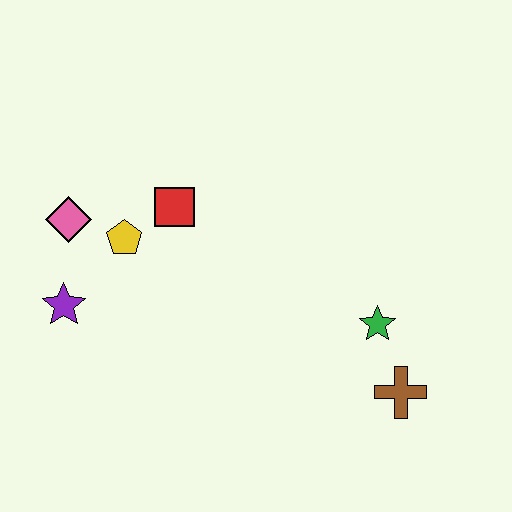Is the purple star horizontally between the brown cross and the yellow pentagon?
No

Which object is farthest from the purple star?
The brown cross is farthest from the purple star.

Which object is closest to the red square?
The yellow pentagon is closest to the red square.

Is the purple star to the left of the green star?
Yes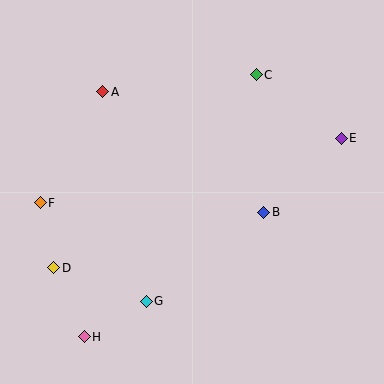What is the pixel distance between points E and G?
The distance between E and G is 254 pixels.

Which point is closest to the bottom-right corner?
Point B is closest to the bottom-right corner.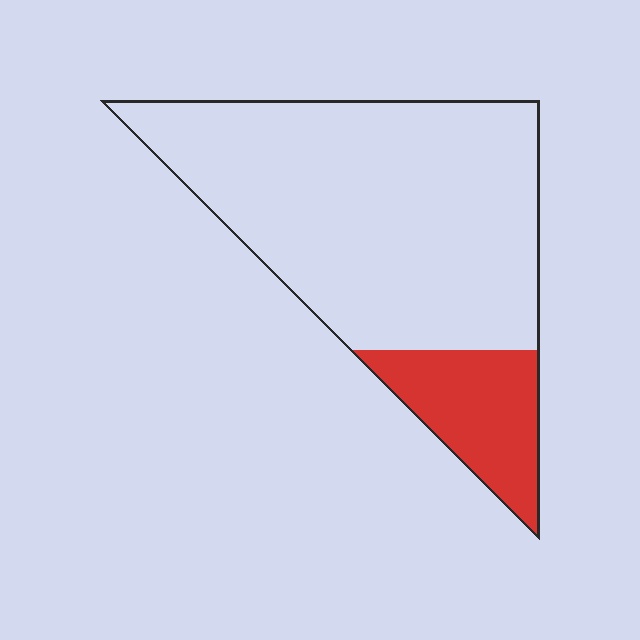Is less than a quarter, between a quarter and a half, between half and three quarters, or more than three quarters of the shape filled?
Less than a quarter.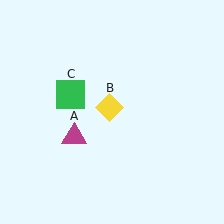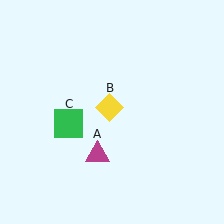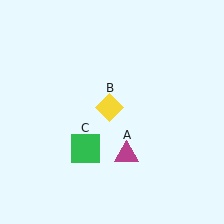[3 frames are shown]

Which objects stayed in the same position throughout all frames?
Yellow diamond (object B) remained stationary.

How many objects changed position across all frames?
2 objects changed position: magenta triangle (object A), green square (object C).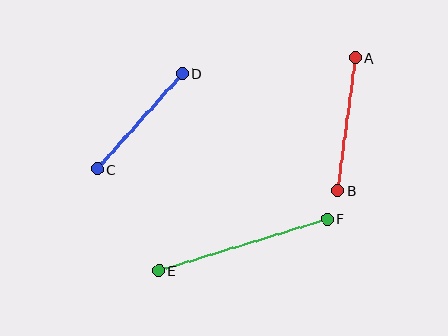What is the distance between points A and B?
The distance is approximately 134 pixels.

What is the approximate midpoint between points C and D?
The midpoint is at approximately (140, 121) pixels.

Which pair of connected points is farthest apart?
Points E and F are farthest apart.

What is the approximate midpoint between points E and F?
The midpoint is at approximately (243, 245) pixels.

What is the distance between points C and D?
The distance is approximately 128 pixels.